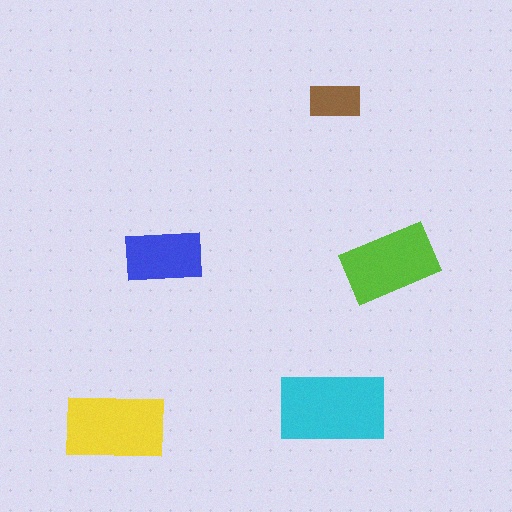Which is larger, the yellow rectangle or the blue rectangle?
The yellow one.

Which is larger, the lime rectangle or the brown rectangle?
The lime one.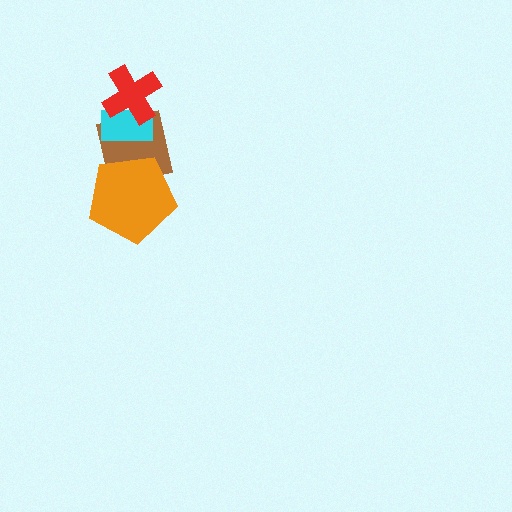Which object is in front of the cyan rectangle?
The red cross is in front of the cyan rectangle.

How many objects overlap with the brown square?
3 objects overlap with the brown square.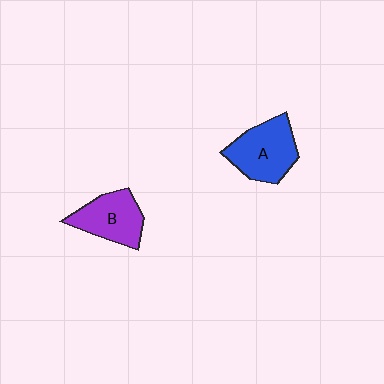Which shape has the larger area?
Shape A (blue).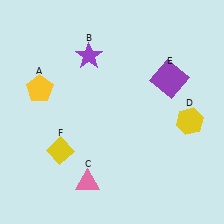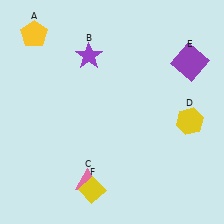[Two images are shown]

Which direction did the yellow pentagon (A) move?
The yellow pentagon (A) moved up.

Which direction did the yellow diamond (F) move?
The yellow diamond (F) moved down.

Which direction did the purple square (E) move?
The purple square (E) moved right.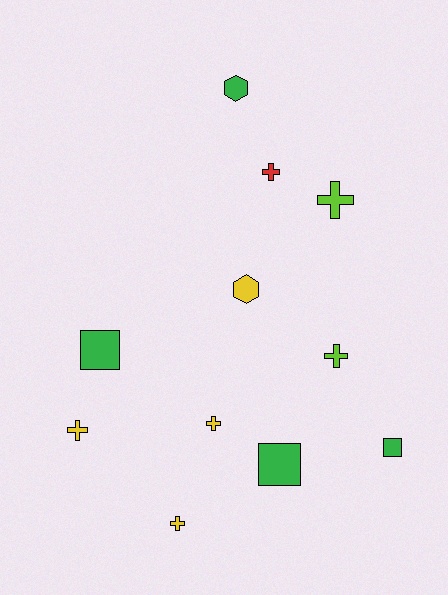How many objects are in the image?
There are 11 objects.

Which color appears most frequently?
Yellow, with 4 objects.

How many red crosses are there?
There is 1 red cross.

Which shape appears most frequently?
Cross, with 6 objects.